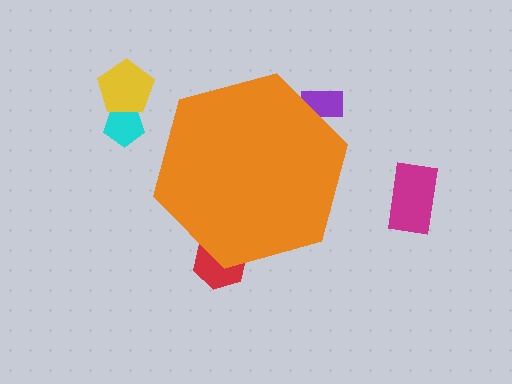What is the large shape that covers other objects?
An orange hexagon.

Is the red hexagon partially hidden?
Yes, the red hexagon is partially hidden behind the orange hexagon.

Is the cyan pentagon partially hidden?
No, the cyan pentagon is fully visible.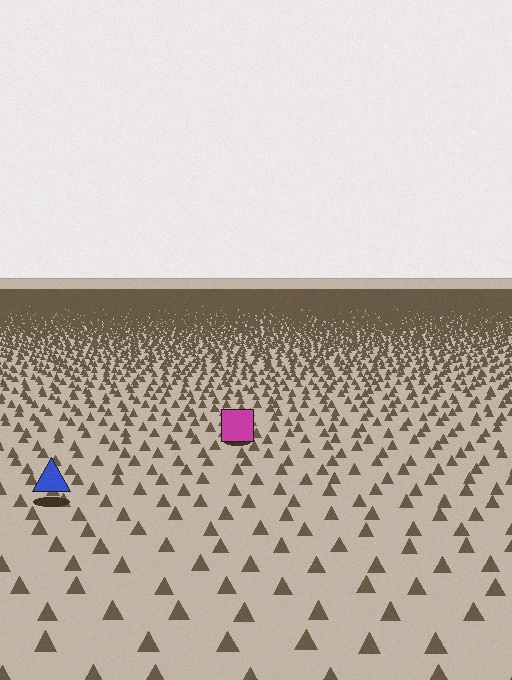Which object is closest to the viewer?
The blue triangle is closest. The texture marks near it are larger and more spread out.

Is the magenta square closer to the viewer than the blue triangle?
No. The blue triangle is closer — you can tell from the texture gradient: the ground texture is coarser near it.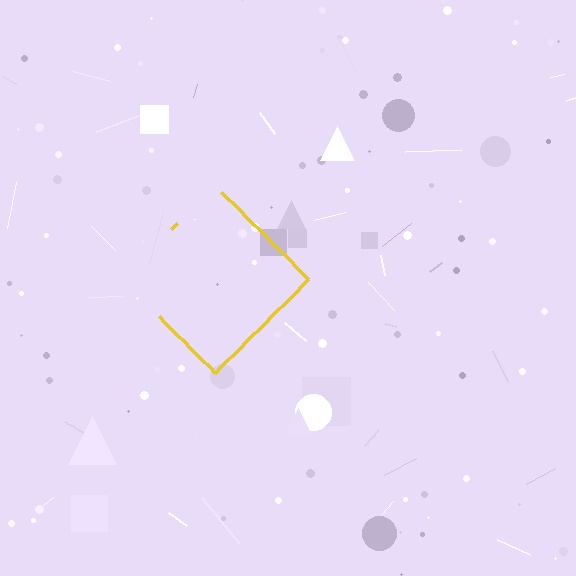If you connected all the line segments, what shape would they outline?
They would outline a diamond.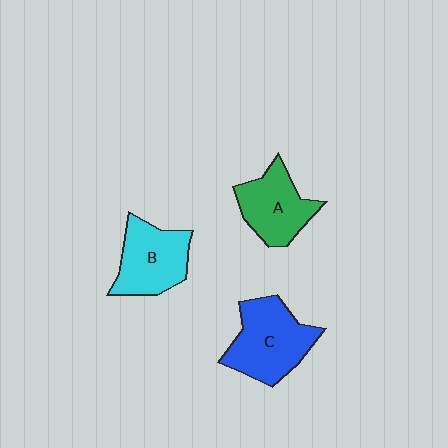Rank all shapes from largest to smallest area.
From largest to smallest: C (blue), B (cyan), A (green).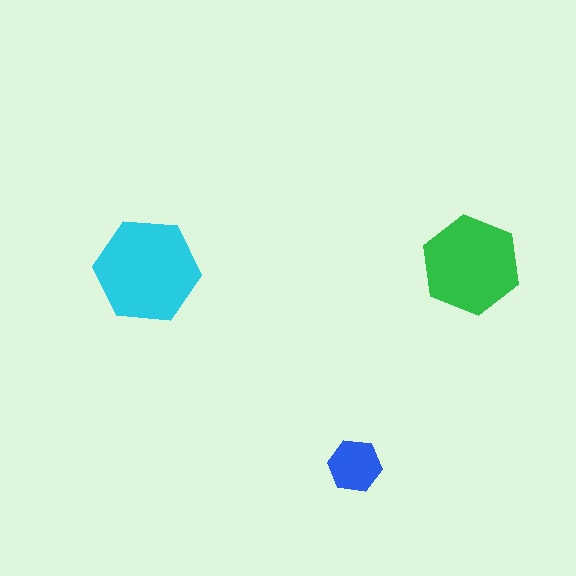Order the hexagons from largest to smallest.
the cyan one, the green one, the blue one.